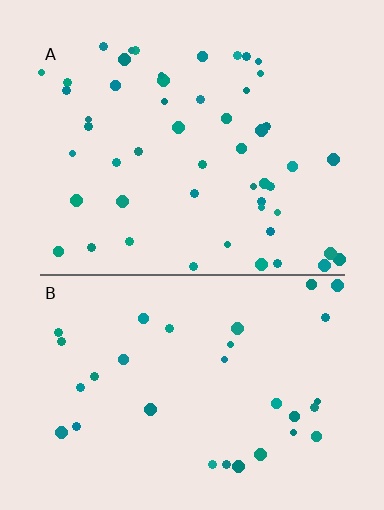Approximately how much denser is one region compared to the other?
Approximately 1.6× — region A over region B.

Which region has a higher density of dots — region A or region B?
A (the top).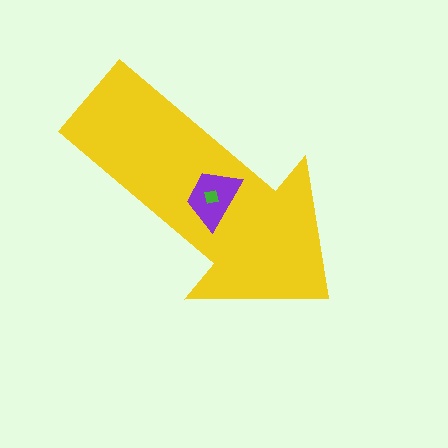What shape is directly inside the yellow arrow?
The purple trapezoid.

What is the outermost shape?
The yellow arrow.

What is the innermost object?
The green square.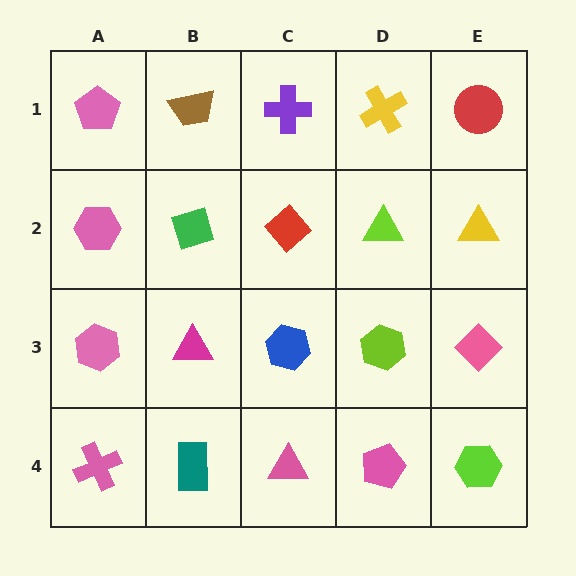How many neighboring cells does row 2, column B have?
4.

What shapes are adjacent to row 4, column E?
A pink diamond (row 3, column E), a pink pentagon (row 4, column D).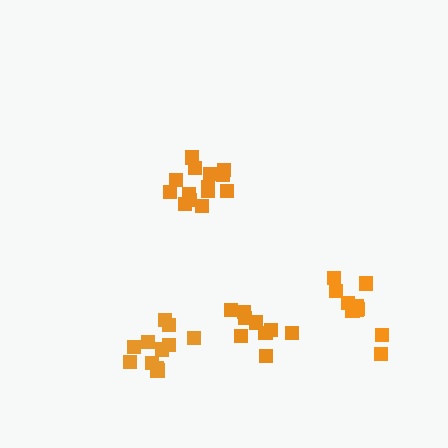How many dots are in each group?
Group 1: 14 dots, Group 2: 10 dots, Group 3: 11 dots, Group 4: 9 dots (44 total).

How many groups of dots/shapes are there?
There are 4 groups.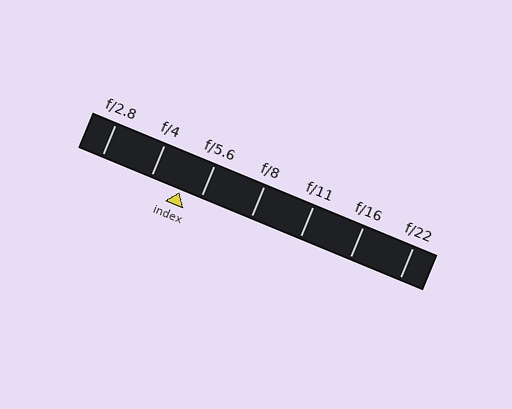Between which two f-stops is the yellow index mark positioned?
The index mark is between f/4 and f/5.6.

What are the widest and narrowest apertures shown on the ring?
The widest aperture shown is f/2.8 and the narrowest is f/22.